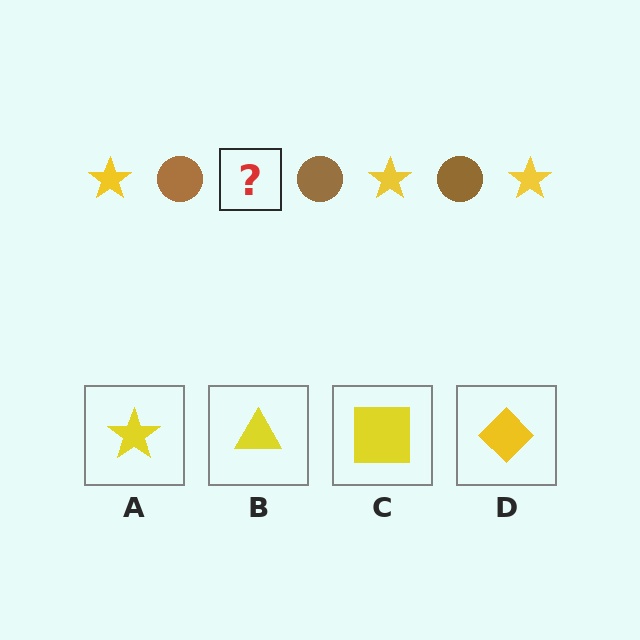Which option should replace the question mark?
Option A.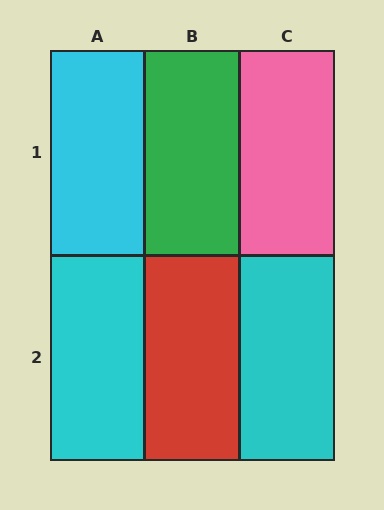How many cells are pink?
1 cell is pink.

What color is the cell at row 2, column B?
Red.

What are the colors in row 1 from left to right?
Cyan, green, pink.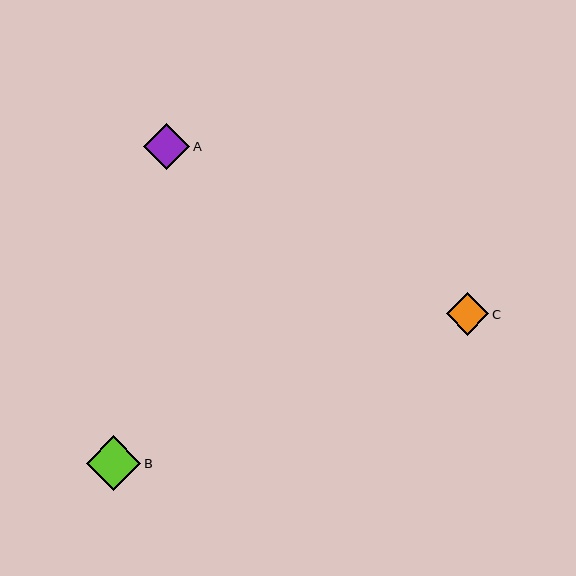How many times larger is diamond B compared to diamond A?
Diamond B is approximately 1.2 times the size of diamond A.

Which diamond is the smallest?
Diamond C is the smallest with a size of approximately 42 pixels.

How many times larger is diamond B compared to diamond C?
Diamond B is approximately 1.3 times the size of diamond C.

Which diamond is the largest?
Diamond B is the largest with a size of approximately 54 pixels.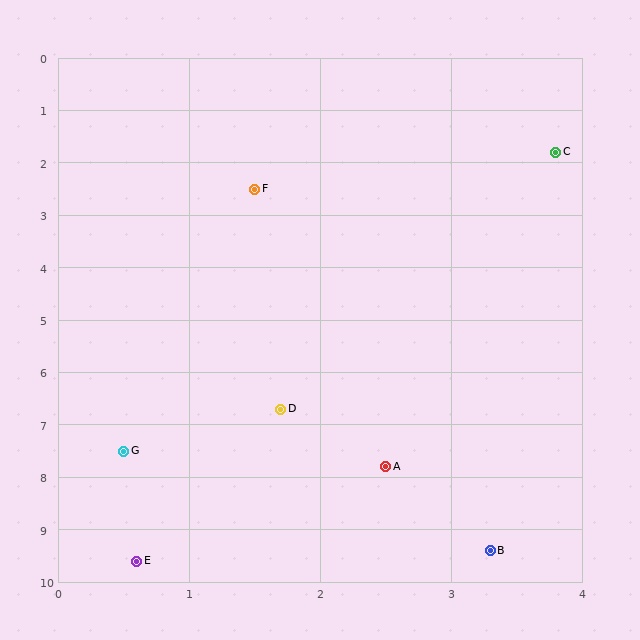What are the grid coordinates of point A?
Point A is at approximately (2.5, 7.8).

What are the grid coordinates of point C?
Point C is at approximately (3.8, 1.8).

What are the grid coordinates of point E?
Point E is at approximately (0.6, 9.6).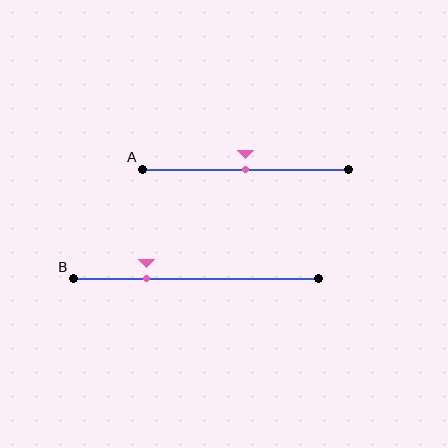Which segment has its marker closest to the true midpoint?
Segment A has its marker closest to the true midpoint.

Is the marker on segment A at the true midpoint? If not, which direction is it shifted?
Yes, the marker on segment A is at the true midpoint.